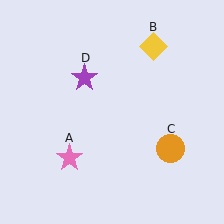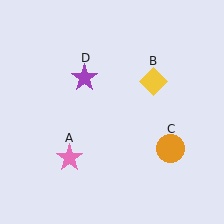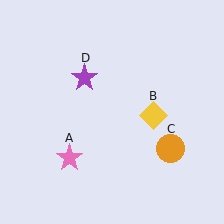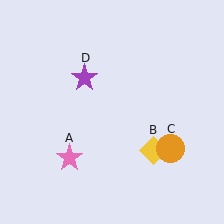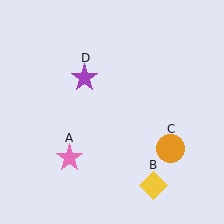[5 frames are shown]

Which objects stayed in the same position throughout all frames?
Pink star (object A) and orange circle (object C) and purple star (object D) remained stationary.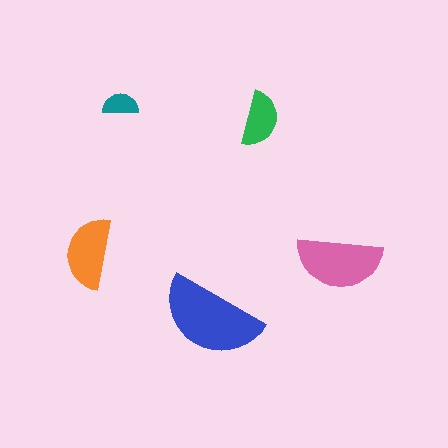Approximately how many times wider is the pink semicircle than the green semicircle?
About 1.5 times wider.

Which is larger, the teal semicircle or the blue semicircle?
The blue one.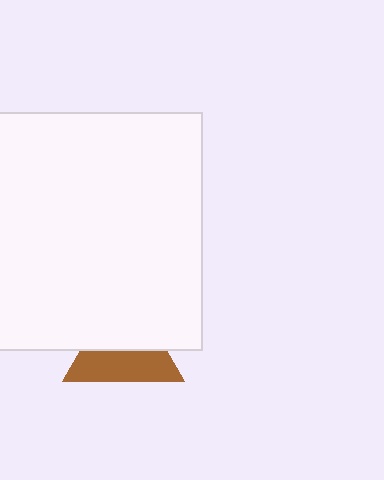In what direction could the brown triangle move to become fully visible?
The brown triangle could move down. That would shift it out from behind the white rectangle entirely.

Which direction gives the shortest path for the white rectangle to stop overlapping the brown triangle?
Moving up gives the shortest separation.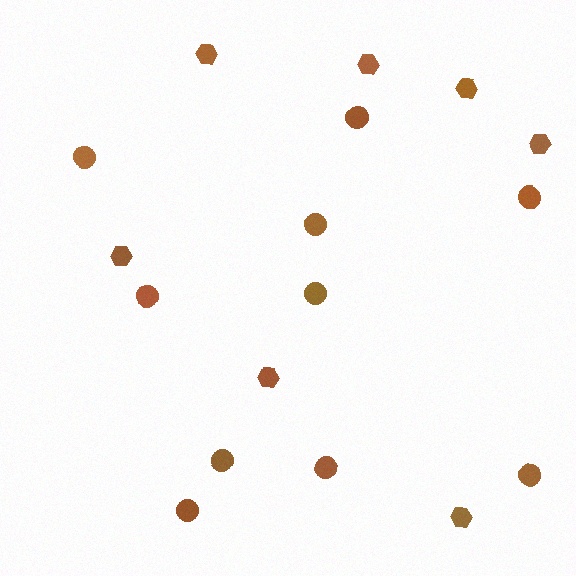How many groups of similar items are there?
There are 2 groups: one group of circles (10) and one group of hexagons (7).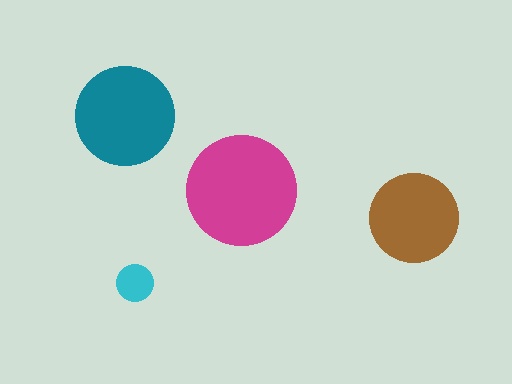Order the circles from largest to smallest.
the magenta one, the teal one, the brown one, the cyan one.